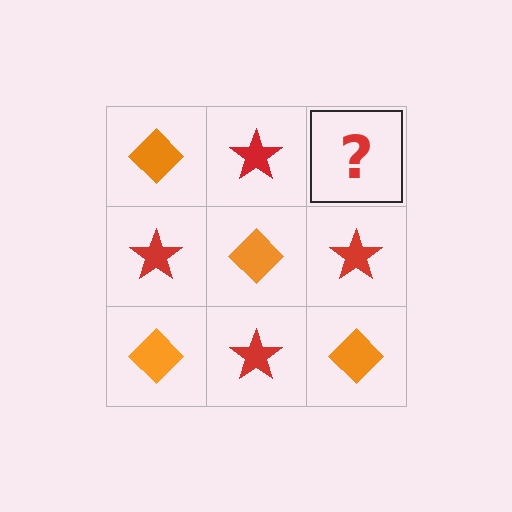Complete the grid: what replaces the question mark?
The question mark should be replaced with an orange diamond.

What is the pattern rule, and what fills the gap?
The rule is that it alternates orange diamond and red star in a checkerboard pattern. The gap should be filled with an orange diamond.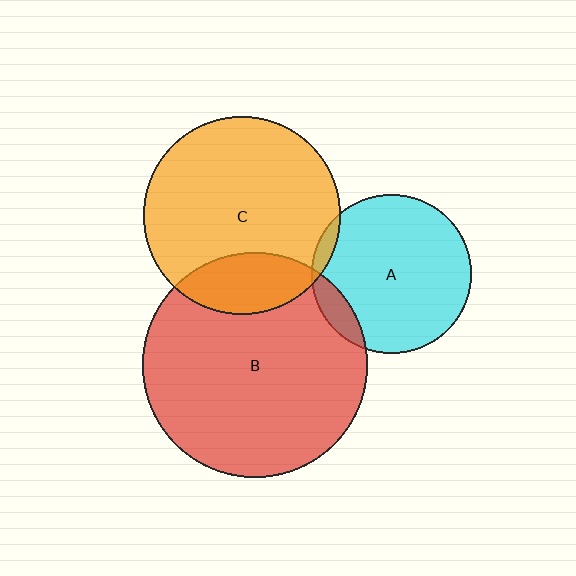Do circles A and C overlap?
Yes.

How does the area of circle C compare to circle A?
Approximately 1.5 times.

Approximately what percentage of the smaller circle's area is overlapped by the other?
Approximately 5%.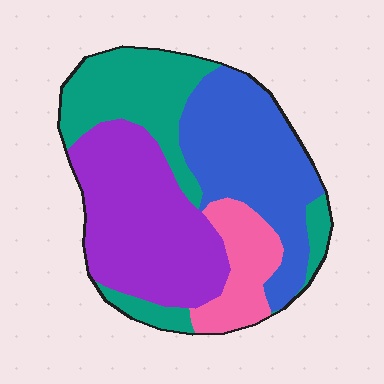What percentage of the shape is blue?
Blue covers 29% of the shape.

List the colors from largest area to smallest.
From largest to smallest: purple, blue, teal, pink.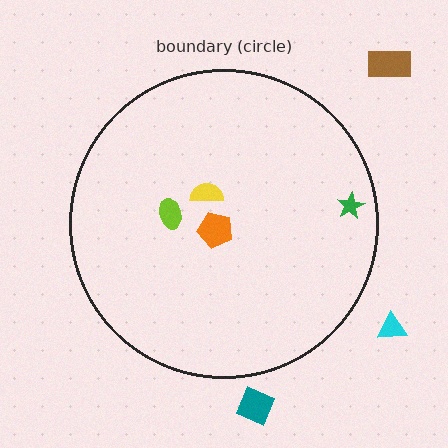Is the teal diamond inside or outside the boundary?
Outside.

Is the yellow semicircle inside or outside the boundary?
Inside.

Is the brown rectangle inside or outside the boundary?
Outside.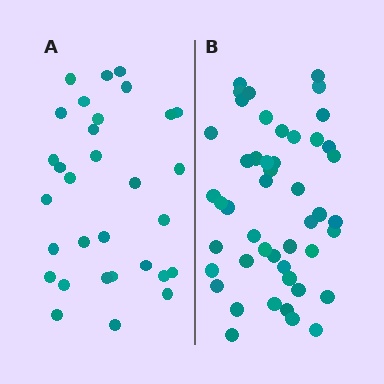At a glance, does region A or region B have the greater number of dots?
Region B (the right region) has more dots.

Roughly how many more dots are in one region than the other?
Region B has approximately 15 more dots than region A.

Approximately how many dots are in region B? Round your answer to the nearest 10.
About 50 dots. (The exact count is 47, which rounds to 50.)